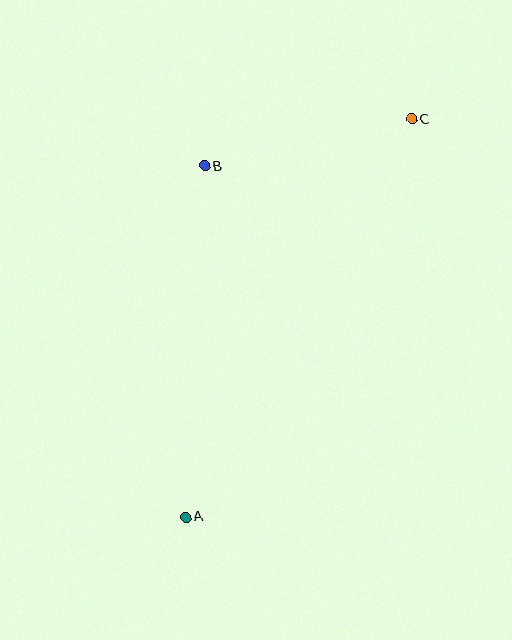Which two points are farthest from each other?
Points A and C are farthest from each other.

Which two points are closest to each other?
Points B and C are closest to each other.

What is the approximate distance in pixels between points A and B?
The distance between A and B is approximately 351 pixels.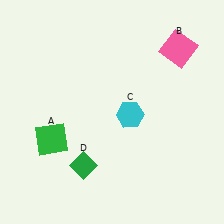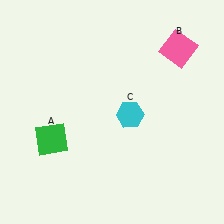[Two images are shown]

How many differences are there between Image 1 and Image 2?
There is 1 difference between the two images.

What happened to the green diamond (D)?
The green diamond (D) was removed in Image 2. It was in the bottom-left area of Image 1.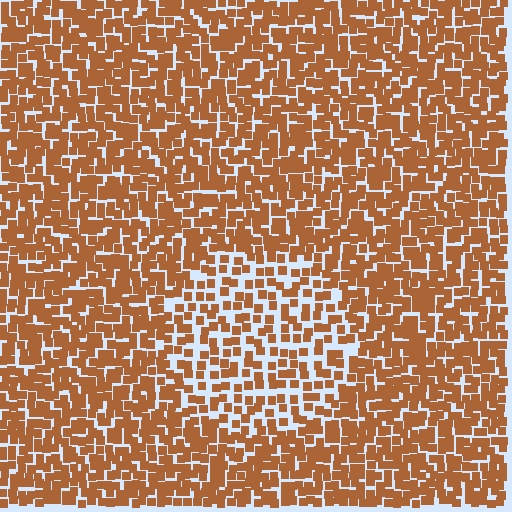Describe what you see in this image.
The image contains small brown elements arranged at two different densities. A circle-shaped region is visible where the elements are less densely packed than the surrounding area.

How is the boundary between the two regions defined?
The boundary is defined by a change in element density (approximately 1.8x ratio). All elements are the same color, size, and shape.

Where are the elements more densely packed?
The elements are more densely packed outside the circle boundary.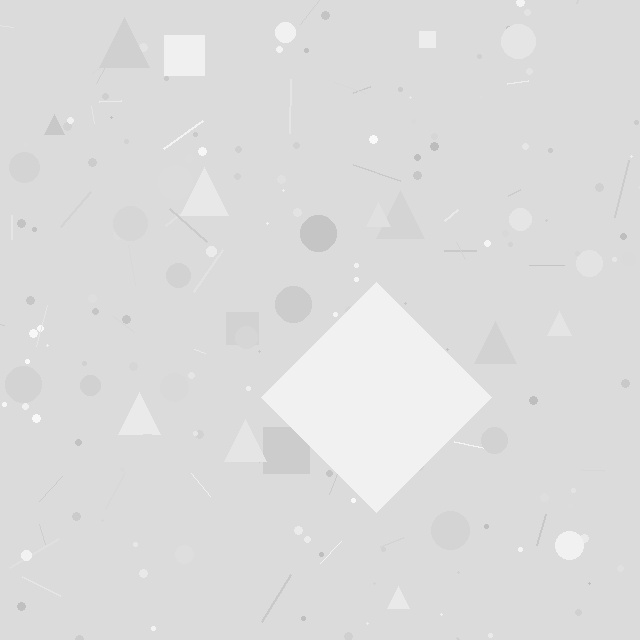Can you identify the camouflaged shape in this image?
The camouflaged shape is a diamond.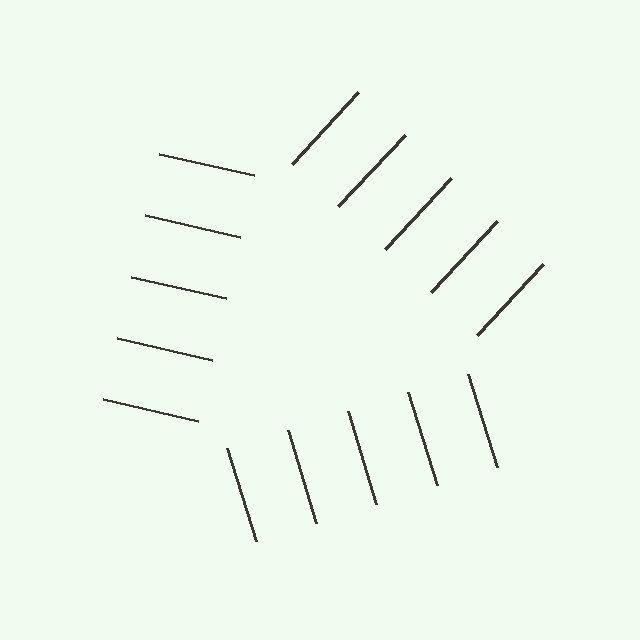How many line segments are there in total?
15 — 5 along each of the 3 edges.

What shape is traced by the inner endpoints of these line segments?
An illusory triangle — the line segments terminate on its edges but no continuous stroke is drawn.